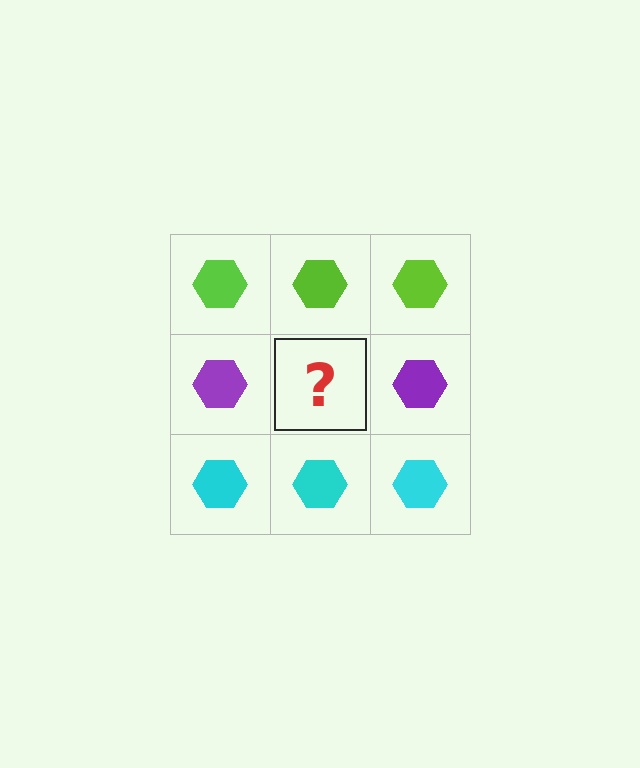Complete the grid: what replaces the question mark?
The question mark should be replaced with a purple hexagon.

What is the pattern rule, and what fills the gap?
The rule is that each row has a consistent color. The gap should be filled with a purple hexagon.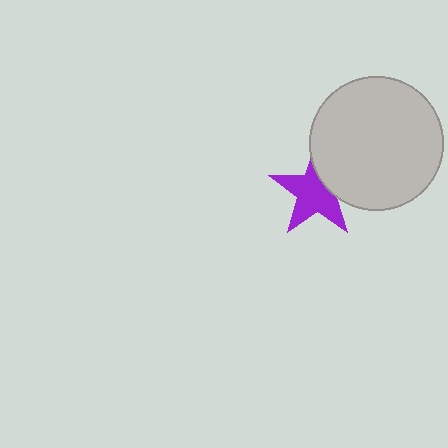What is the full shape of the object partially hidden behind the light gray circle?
The partially hidden object is a purple star.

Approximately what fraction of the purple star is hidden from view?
Roughly 30% of the purple star is hidden behind the light gray circle.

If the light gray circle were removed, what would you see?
You would see the complete purple star.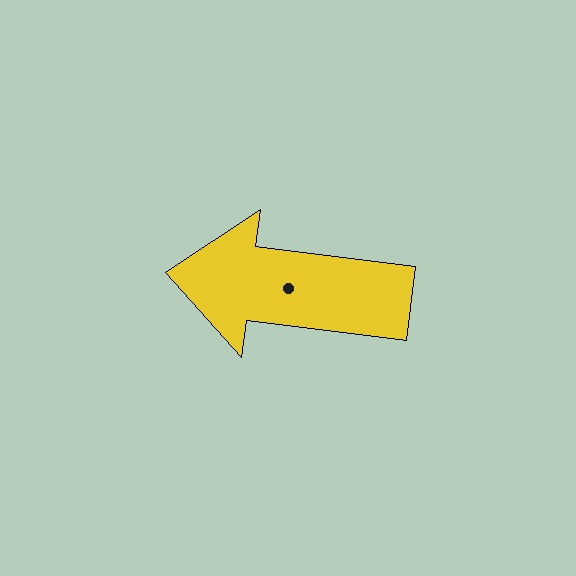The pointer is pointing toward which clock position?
Roughly 9 o'clock.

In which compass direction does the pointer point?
West.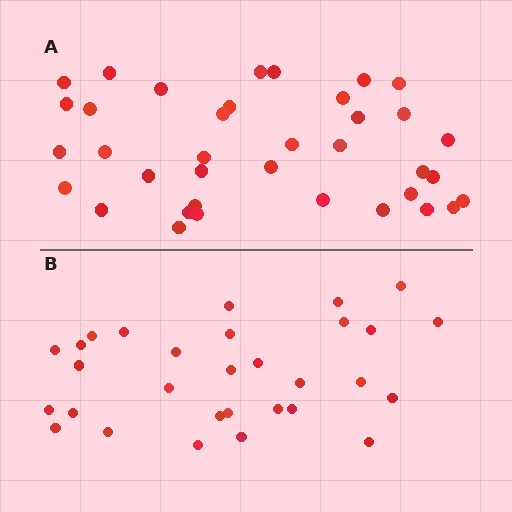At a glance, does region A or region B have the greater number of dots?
Region A (the top region) has more dots.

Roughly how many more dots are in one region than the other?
Region A has roughly 8 or so more dots than region B.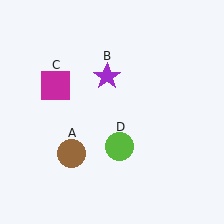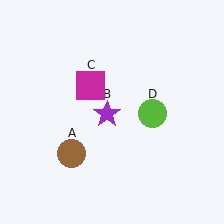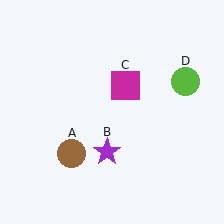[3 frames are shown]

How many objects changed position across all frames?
3 objects changed position: purple star (object B), magenta square (object C), lime circle (object D).